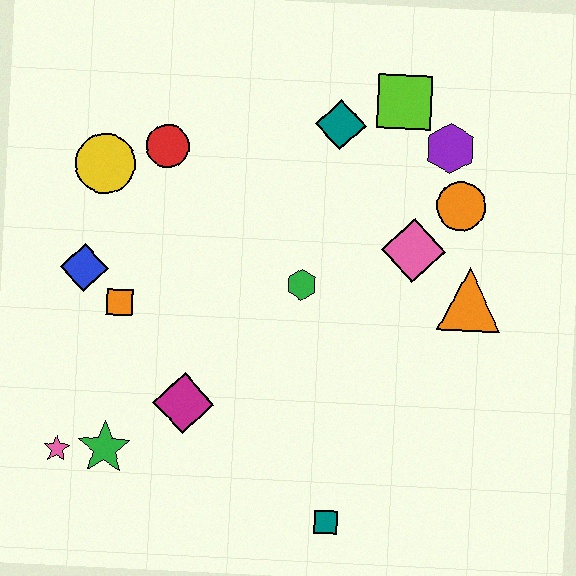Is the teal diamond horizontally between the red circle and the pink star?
No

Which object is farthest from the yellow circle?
The teal square is farthest from the yellow circle.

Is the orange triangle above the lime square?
No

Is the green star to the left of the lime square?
Yes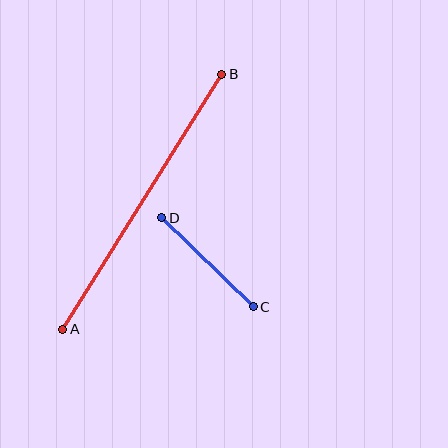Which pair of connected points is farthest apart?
Points A and B are farthest apart.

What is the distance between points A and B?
The distance is approximately 300 pixels.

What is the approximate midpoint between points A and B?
The midpoint is at approximately (142, 202) pixels.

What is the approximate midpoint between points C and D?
The midpoint is at approximately (207, 262) pixels.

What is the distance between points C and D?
The distance is approximately 128 pixels.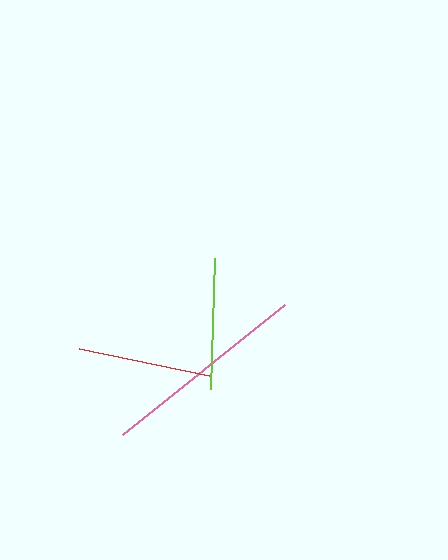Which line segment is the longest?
The pink line is the longest at approximately 208 pixels.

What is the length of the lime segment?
The lime segment is approximately 131 pixels long.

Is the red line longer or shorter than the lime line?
The red line is longer than the lime line.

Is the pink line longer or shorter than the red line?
The pink line is longer than the red line.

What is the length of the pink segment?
The pink segment is approximately 208 pixels long.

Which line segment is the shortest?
The lime line is the shortest at approximately 131 pixels.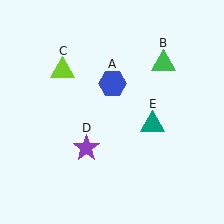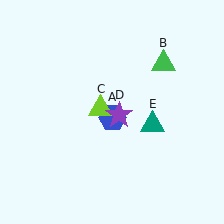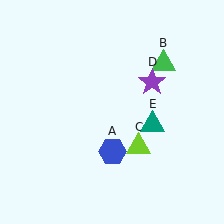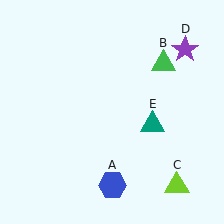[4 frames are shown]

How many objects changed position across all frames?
3 objects changed position: blue hexagon (object A), lime triangle (object C), purple star (object D).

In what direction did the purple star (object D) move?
The purple star (object D) moved up and to the right.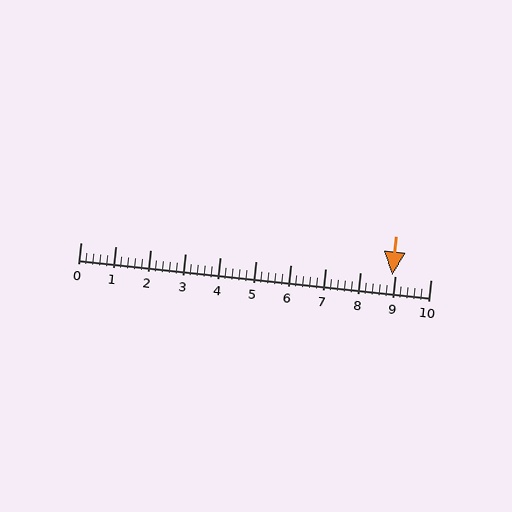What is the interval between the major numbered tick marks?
The major tick marks are spaced 1 units apart.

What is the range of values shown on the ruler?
The ruler shows values from 0 to 10.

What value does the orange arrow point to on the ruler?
The orange arrow points to approximately 8.9.